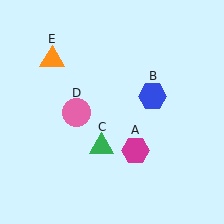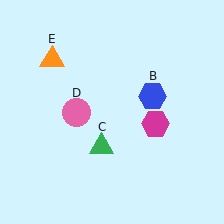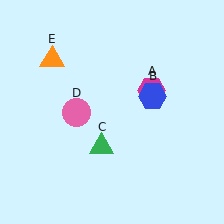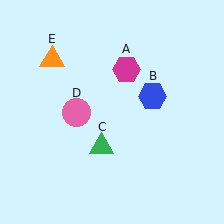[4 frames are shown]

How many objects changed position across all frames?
1 object changed position: magenta hexagon (object A).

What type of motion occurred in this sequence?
The magenta hexagon (object A) rotated counterclockwise around the center of the scene.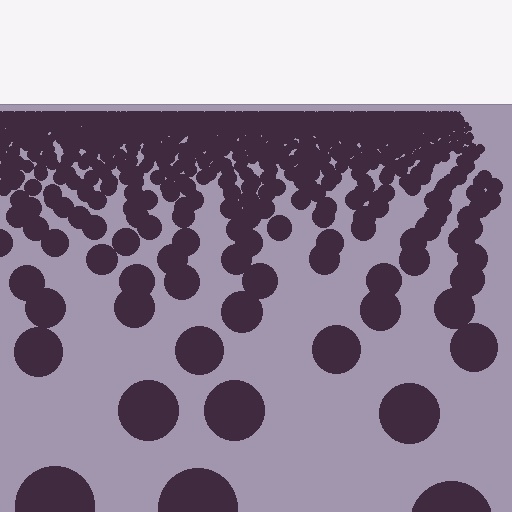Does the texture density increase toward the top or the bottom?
Density increases toward the top.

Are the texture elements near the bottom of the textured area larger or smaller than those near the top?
Larger. Near the bottom, elements are closer to the viewer and appear at a bigger on-screen size.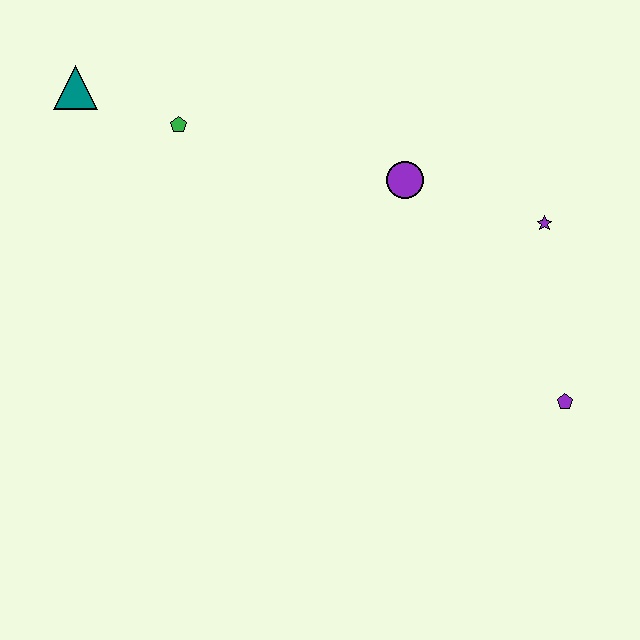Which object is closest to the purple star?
The purple circle is closest to the purple star.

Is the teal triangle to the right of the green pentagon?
No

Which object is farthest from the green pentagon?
The purple pentagon is farthest from the green pentagon.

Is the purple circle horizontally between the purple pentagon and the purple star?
No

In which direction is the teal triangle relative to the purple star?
The teal triangle is to the left of the purple star.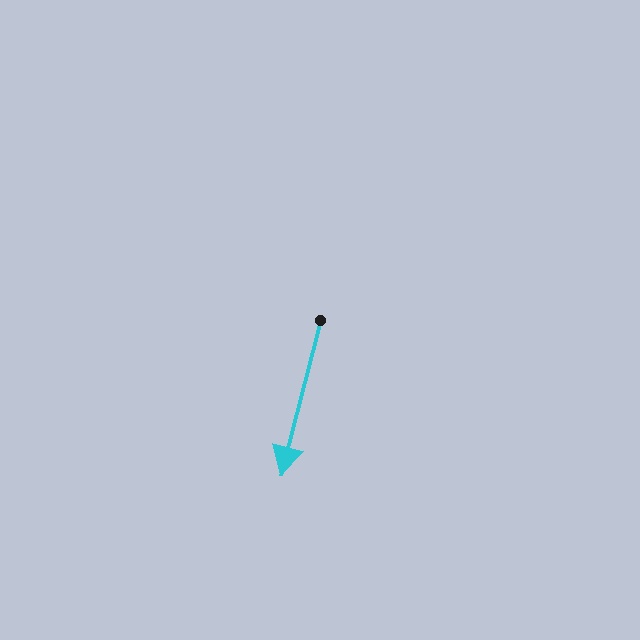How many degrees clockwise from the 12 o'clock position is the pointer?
Approximately 194 degrees.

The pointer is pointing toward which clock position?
Roughly 6 o'clock.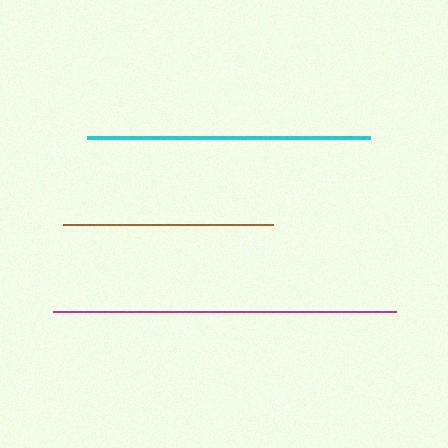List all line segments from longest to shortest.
From longest to shortest: magenta, cyan, brown.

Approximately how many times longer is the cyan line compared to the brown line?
The cyan line is approximately 1.3 times the length of the brown line.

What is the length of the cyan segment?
The cyan segment is approximately 284 pixels long.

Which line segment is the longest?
The magenta line is the longest at approximately 343 pixels.